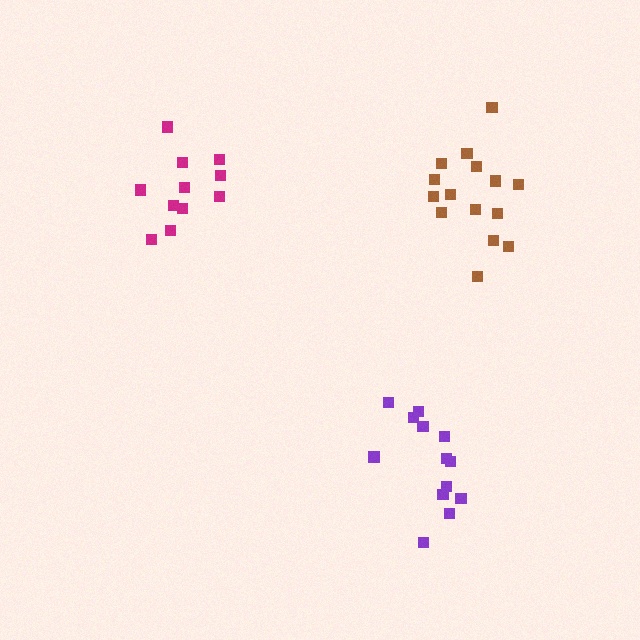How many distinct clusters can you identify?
There are 3 distinct clusters.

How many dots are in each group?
Group 1: 11 dots, Group 2: 13 dots, Group 3: 15 dots (39 total).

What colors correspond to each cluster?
The clusters are colored: magenta, purple, brown.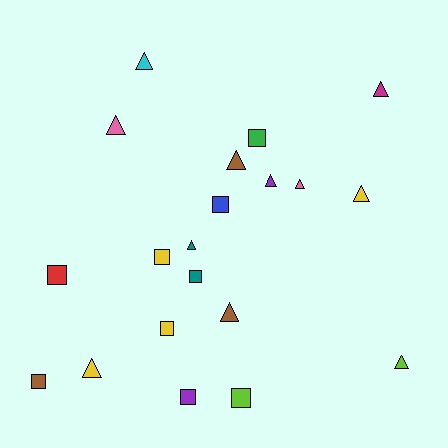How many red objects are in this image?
There is 1 red object.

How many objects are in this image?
There are 20 objects.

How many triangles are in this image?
There are 11 triangles.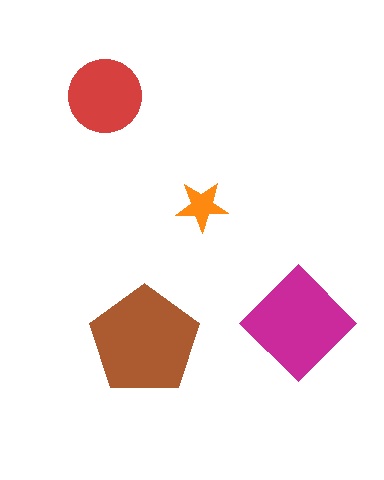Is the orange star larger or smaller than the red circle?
Smaller.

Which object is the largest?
The brown pentagon.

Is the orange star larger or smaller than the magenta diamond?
Smaller.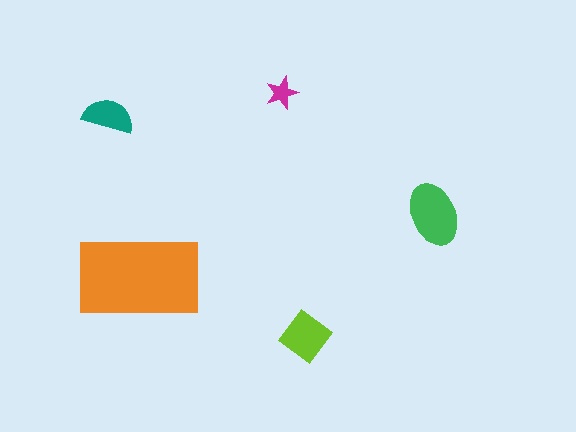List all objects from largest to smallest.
The orange rectangle, the green ellipse, the lime diamond, the teal semicircle, the magenta star.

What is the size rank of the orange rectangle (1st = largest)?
1st.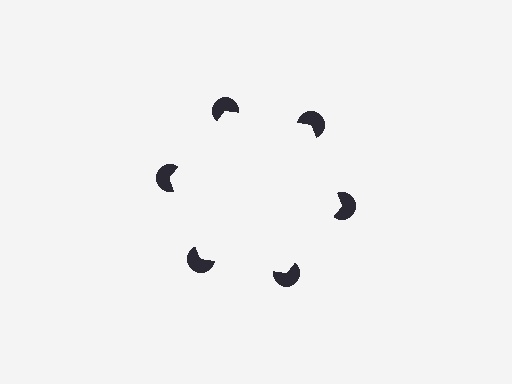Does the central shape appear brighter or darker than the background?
It typically appears slightly brighter than the background, even though no actual brightness change is drawn.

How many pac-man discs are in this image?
There are 6 — one at each vertex of the illusory hexagon.